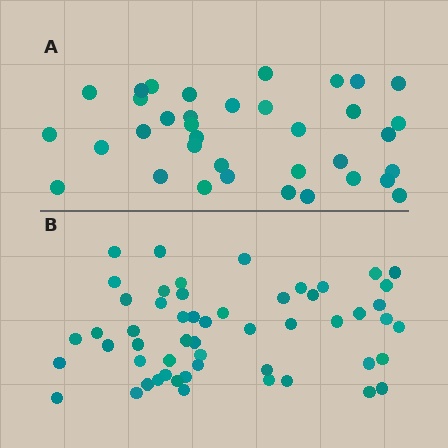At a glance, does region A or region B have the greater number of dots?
Region B (the bottom region) has more dots.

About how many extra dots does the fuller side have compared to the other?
Region B has approximately 20 more dots than region A.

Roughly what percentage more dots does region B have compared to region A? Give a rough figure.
About 50% more.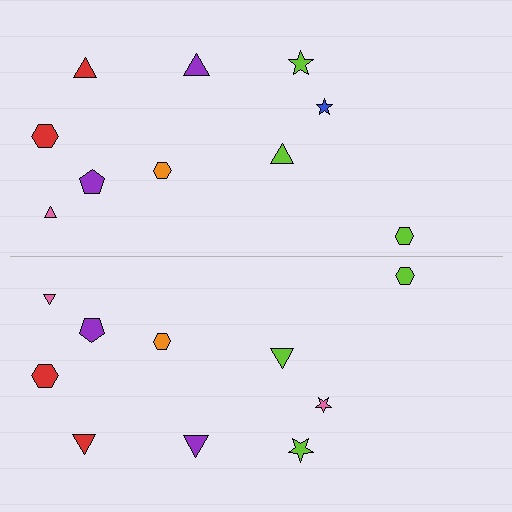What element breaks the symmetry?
The pink star on the bottom side breaks the symmetry — its mirror counterpart is blue.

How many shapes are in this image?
There are 20 shapes in this image.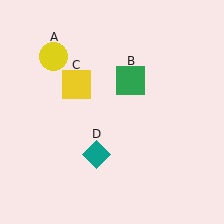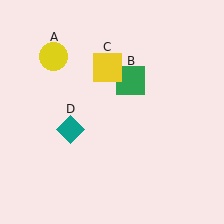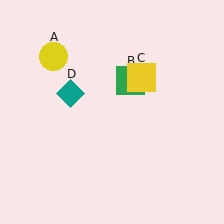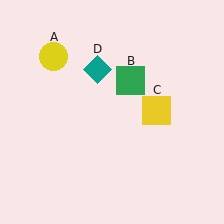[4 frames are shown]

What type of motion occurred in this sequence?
The yellow square (object C), teal diamond (object D) rotated clockwise around the center of the scene.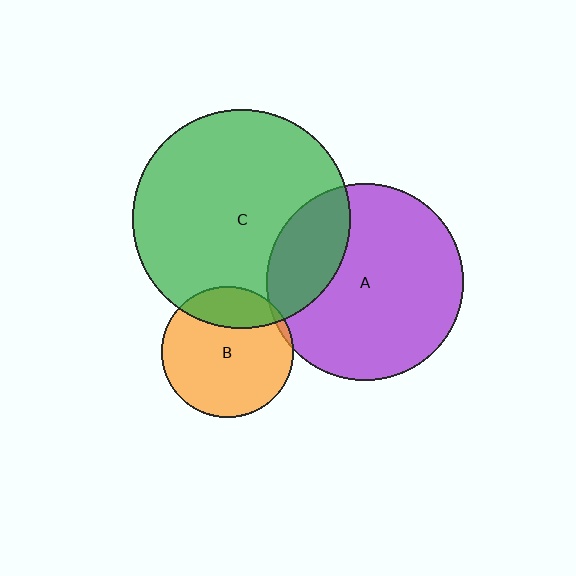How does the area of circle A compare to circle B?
Approximately 2.3 times.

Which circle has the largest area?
Circle C (green).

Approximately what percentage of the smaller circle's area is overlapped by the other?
Approximately 20%.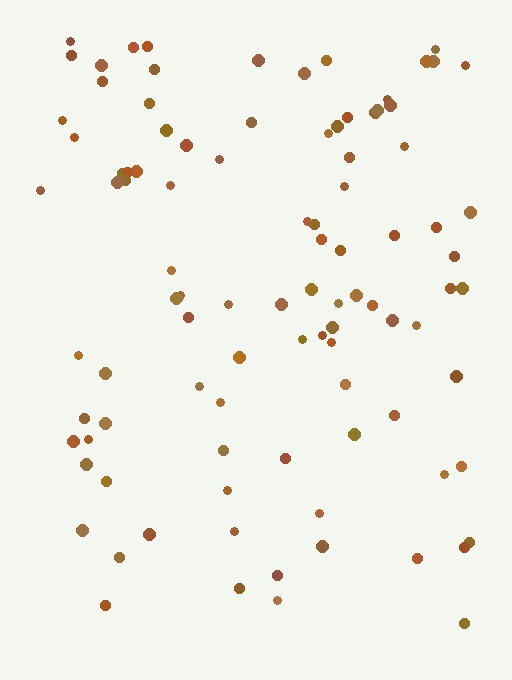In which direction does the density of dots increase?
From bottom to top, with the top side densest.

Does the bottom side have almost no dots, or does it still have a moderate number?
Still a moderate number, just noticeably fewer than the top.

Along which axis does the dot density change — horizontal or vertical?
Vertical.